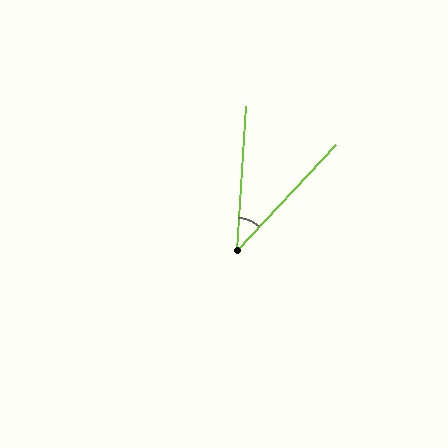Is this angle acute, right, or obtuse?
It is acute.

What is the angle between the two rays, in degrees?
Approximately 39 degrees.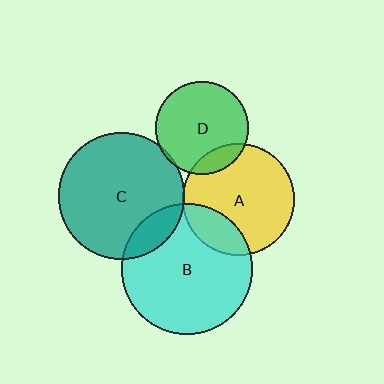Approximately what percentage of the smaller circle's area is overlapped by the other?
Approximately 5%.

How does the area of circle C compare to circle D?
Approximately 1.9 times.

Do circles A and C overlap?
Yes.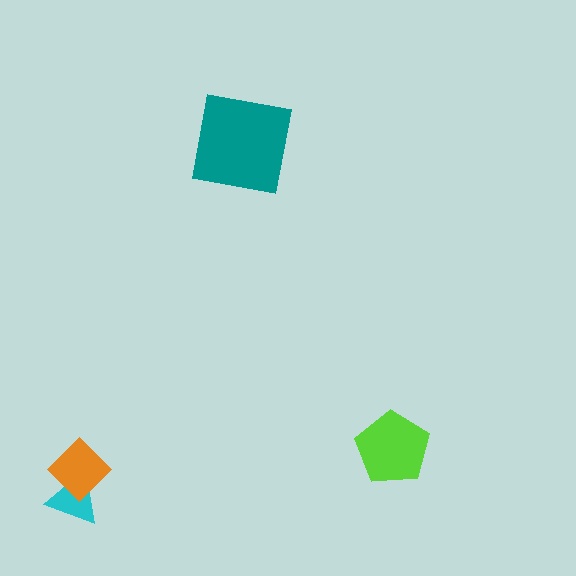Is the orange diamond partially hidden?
No, no other shape covers it.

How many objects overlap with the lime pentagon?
0 objects overlap with the lime pentagon.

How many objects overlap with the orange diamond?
1 object overlaps with the orange diamond.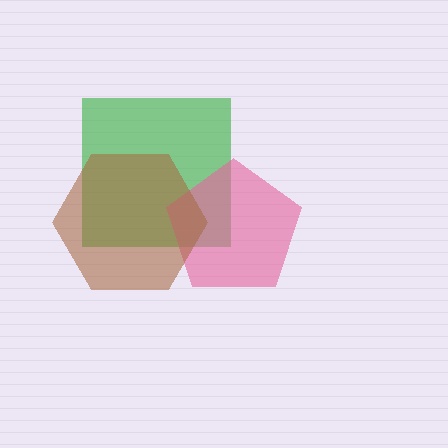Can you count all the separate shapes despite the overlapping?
Yes, there are 3 separate shapes.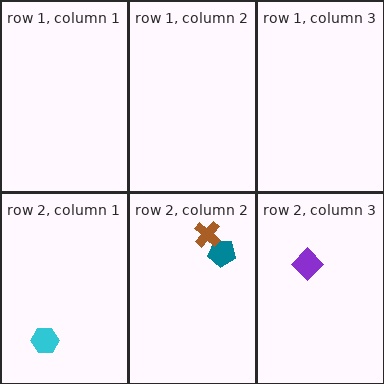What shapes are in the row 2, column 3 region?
The purple diamond.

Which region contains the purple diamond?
The row 2, column 3 region.